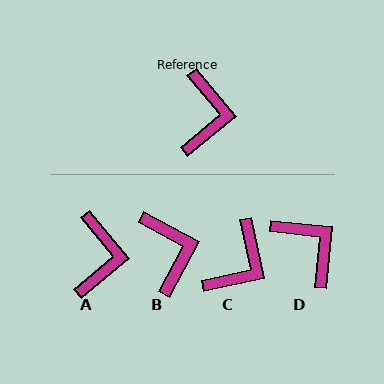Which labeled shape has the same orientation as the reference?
A.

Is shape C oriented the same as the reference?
No, it is off by about 27 degrees.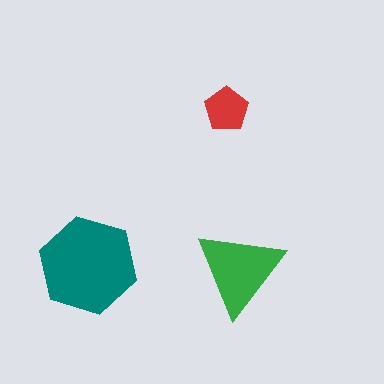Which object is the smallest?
The red pentagon.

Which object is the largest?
The teal hexagon.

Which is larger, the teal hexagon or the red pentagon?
The teal hexagon.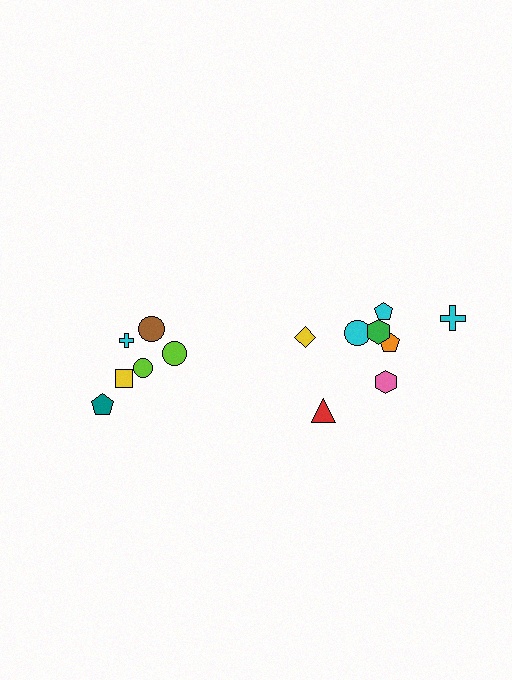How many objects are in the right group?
There are 8 objects.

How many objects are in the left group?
There are 6 objects.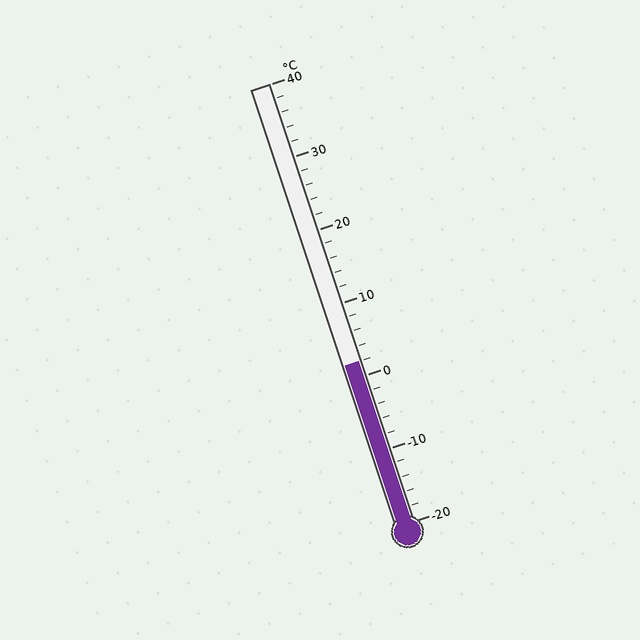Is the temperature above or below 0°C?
The temperature is above 0°C.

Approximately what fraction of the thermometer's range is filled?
The thermometer is filled to approximately 35% of its range.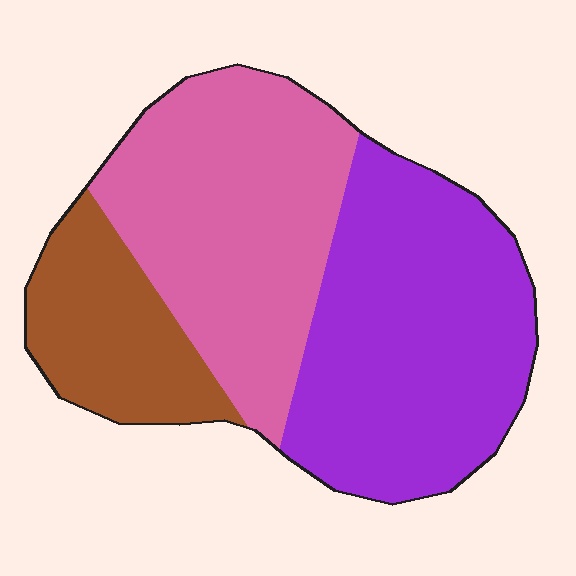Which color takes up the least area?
Brown, at roughly 20%.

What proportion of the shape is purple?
Purple covers 43% of the shape.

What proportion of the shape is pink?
Pink covers roughly 40% of the shape.